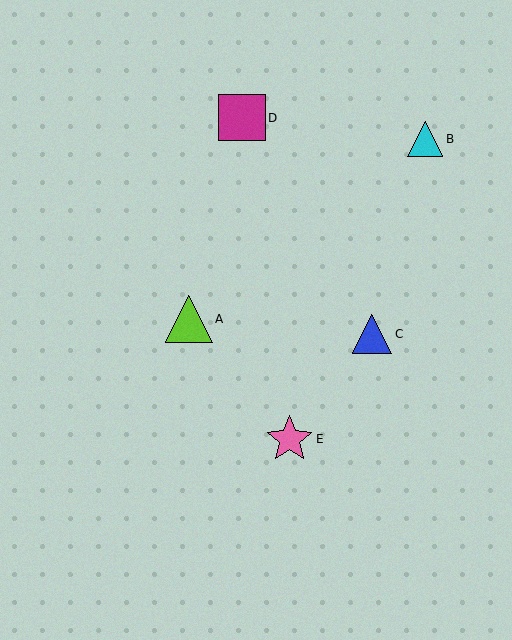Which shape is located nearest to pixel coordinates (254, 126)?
The magenta square (labeled D) at (242, 118) is nearest to that location.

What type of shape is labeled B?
Shape B is a cyan triangle.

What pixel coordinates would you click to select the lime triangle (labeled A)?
Click at (189, 319) to select the lime triangle A.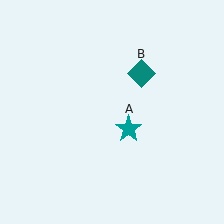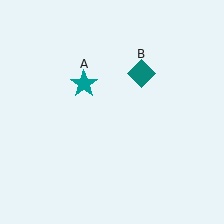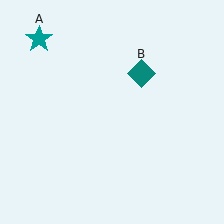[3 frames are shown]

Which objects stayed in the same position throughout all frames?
Teal diamond (object B) remained stationary.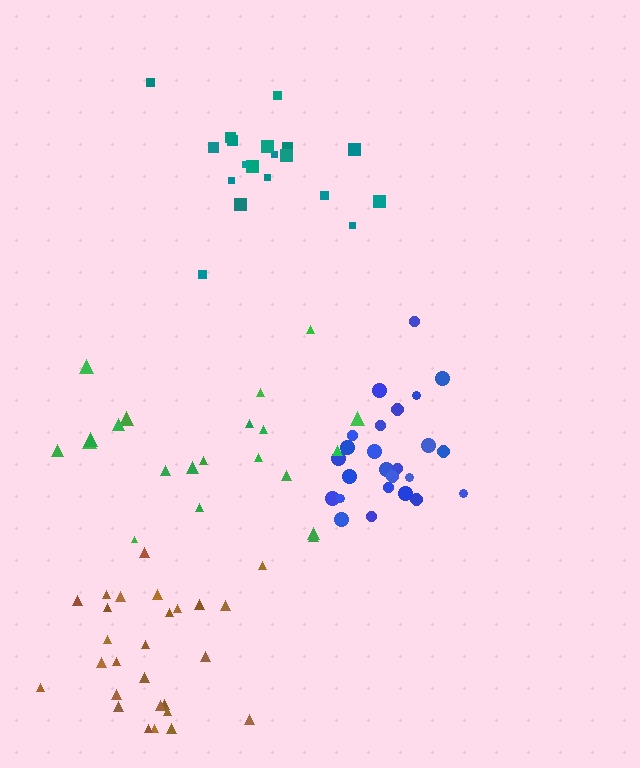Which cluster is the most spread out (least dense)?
Green.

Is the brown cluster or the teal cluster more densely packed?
Brown.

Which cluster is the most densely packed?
Blue.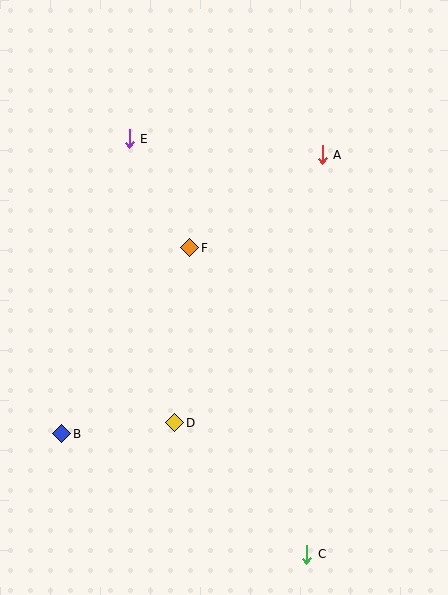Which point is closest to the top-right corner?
Point A is closest to the top-right corner.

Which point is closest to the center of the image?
Point F at (190, 248) is closest to the center.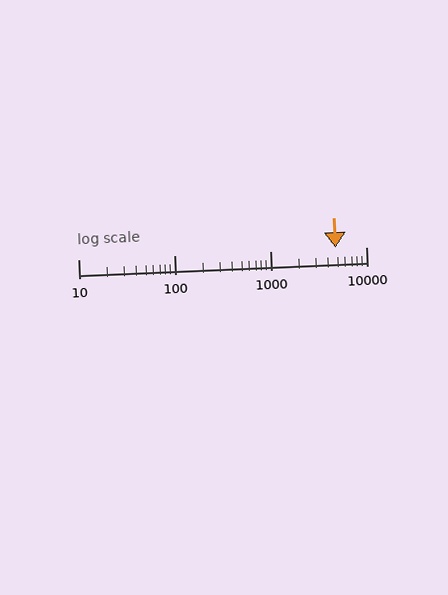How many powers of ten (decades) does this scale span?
The scale spans 3 decades, from 10 to 10000.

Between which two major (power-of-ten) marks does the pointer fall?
The pointer is between 1000 and 10000.